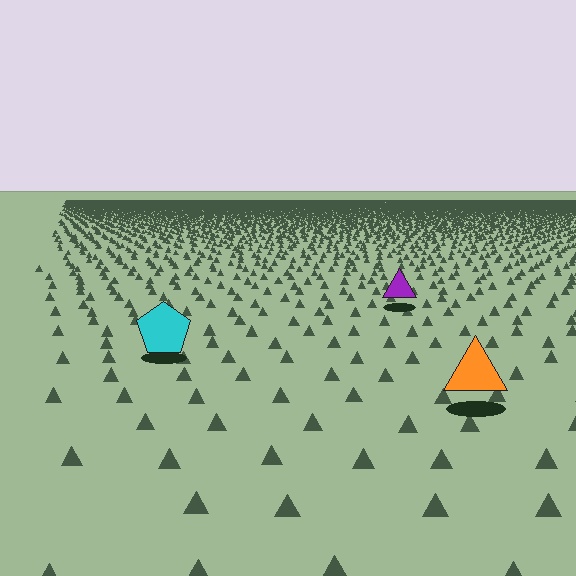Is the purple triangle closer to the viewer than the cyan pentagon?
No. The cyan pentagon is closer — you can tell from the texture gradient: the ground texture is coarser near it.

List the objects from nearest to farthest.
From nearest to farthest: the orange triangle, the cyan pentagon, the purple triangle.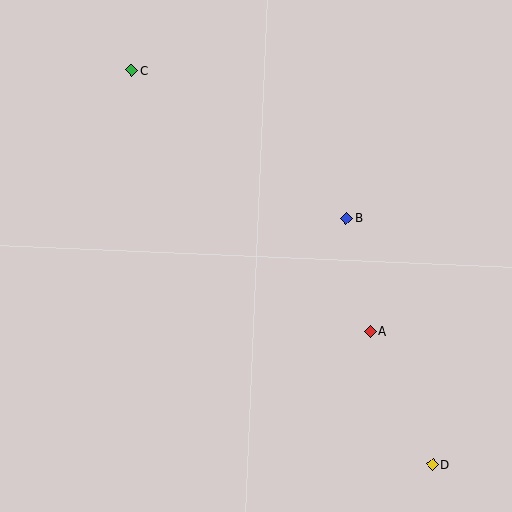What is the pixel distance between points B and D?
The distance between B and D is 261 pixels.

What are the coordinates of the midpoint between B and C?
The midpoint between B and C is at (239, 144).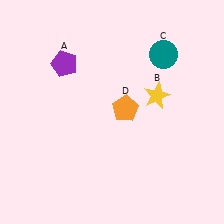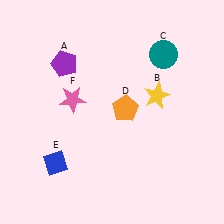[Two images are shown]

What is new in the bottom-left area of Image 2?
A blue diamond (E) was added in the bottom-left area of Image 2.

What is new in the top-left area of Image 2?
A pink star (F) was added in the top-left area of Image 2.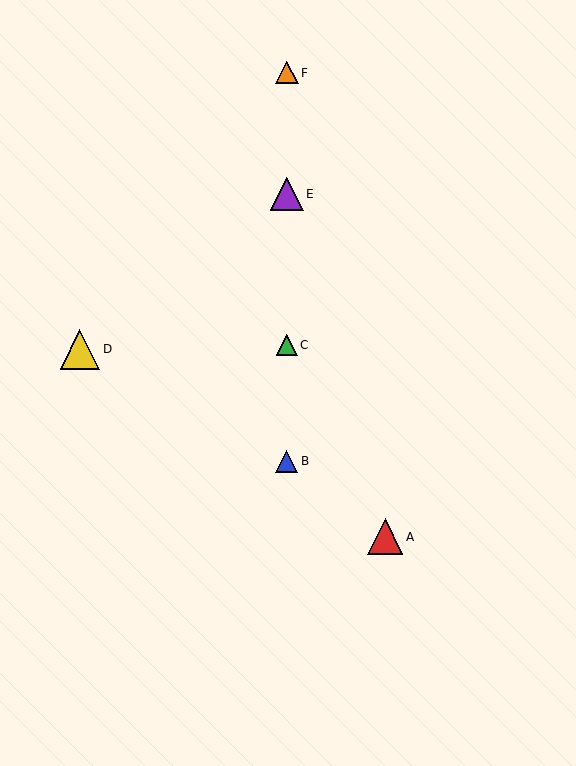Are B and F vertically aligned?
Yes, both are at x≈287.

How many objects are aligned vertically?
4 objects (B, C, E, F) are aligned vertically.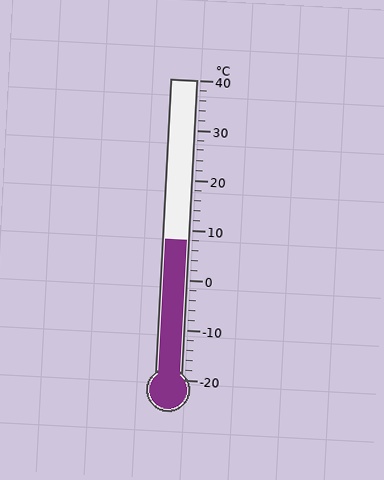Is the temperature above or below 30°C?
The temperature is below 30°C.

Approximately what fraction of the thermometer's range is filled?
The thermometer is filled to approximately 45% of its range.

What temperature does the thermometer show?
The thermometer shows approximately 8°C.